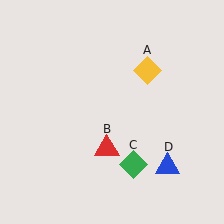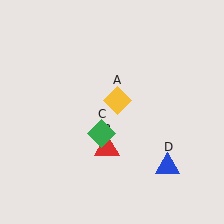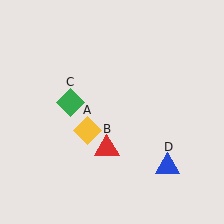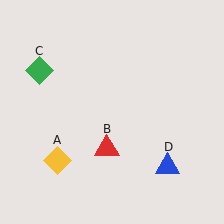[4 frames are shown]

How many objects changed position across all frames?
2 objects changed position: yellow diamond (object A), green diamond (object C).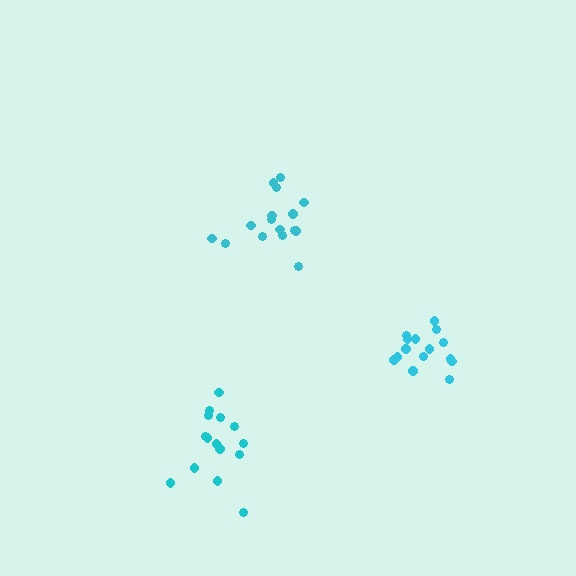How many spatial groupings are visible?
There are 3 spatial groupings.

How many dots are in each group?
Group 1: 15 dots, Group 2: 16 dots, Group 3: 15 dots (46 total).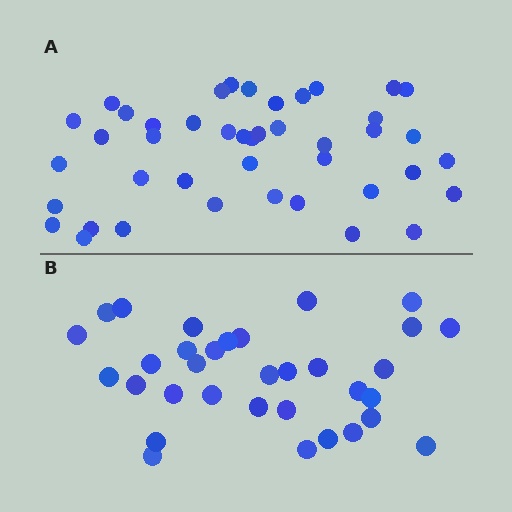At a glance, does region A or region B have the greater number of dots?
Region A (the top region) has more dots.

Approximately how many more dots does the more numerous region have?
Region A has roughly 10 or so more dots than region B.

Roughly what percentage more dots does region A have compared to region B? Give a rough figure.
About 30% more.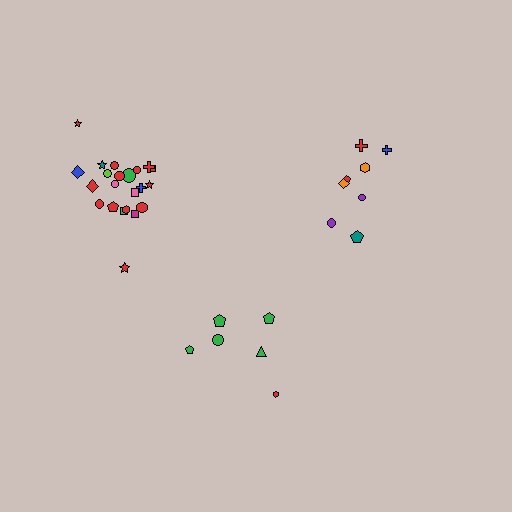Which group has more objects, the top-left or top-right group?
The top-left group.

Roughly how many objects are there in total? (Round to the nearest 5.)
Roughly 35 objects in total.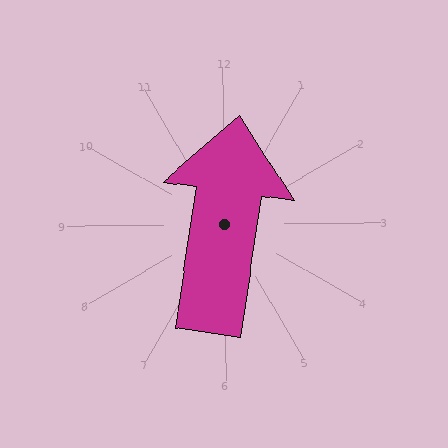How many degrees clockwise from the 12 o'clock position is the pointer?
Approximately 9 degrees.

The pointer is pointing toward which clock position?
Roughly 12 o'clock.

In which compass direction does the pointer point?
North.